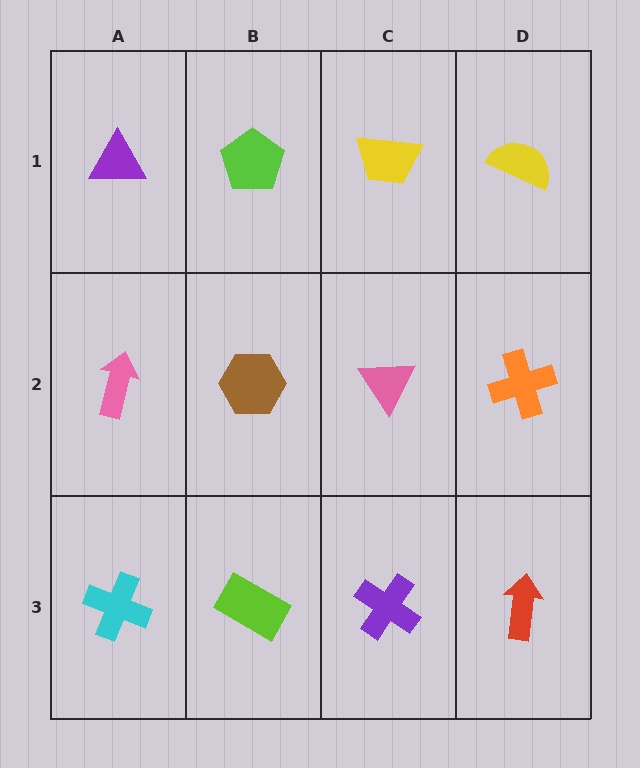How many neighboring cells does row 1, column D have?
2.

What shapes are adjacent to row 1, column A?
A pink arrow (row 2, column A), a lime pentagon (row 1, column B).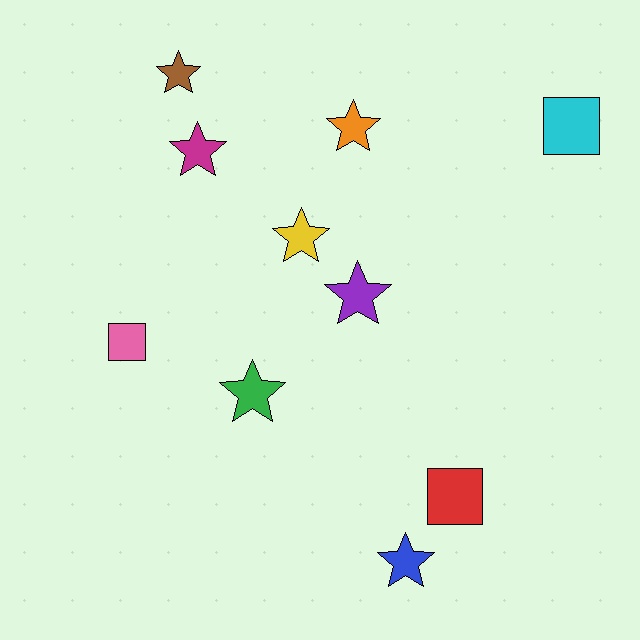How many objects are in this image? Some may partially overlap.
There are 10 objects.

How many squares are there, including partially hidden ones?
There are 3 squares.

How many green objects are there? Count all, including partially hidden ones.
There is 1 green object.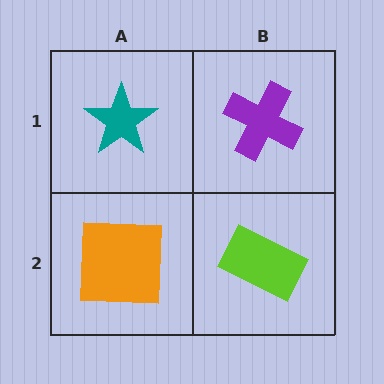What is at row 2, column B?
A lime rectangle.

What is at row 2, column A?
An orange square.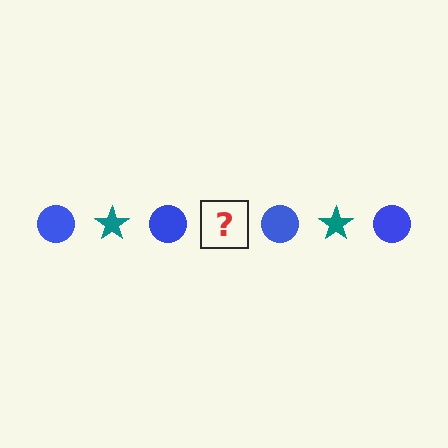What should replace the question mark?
The question mark should be replaced with a teal star.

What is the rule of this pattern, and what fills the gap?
The rule is that the pattern alternates between blue circle and teal star. The gap should be filled with a teal star.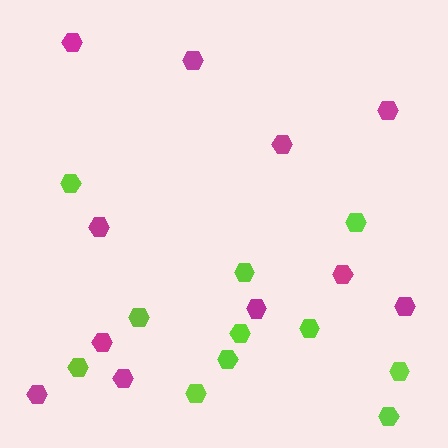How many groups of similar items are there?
There are 2 groups: one group of lime hexagons (11) and one group of magenta hexagons (11).